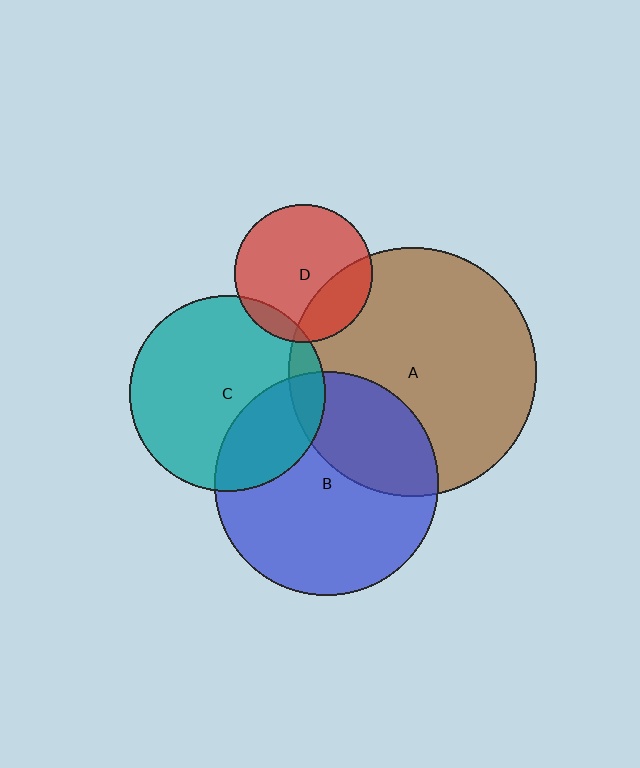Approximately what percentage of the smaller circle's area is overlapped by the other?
Approximately 25%.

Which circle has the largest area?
Circle A (brown).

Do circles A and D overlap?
Yes.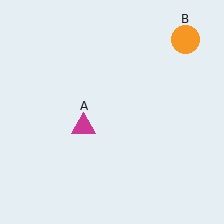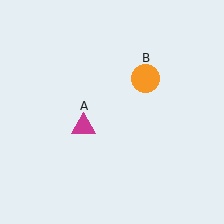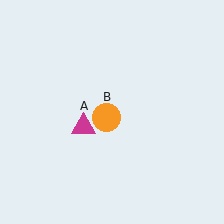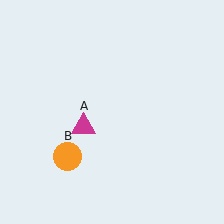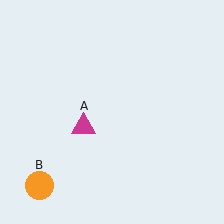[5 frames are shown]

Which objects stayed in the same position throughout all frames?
Magenta triangle (object A) remained stationary.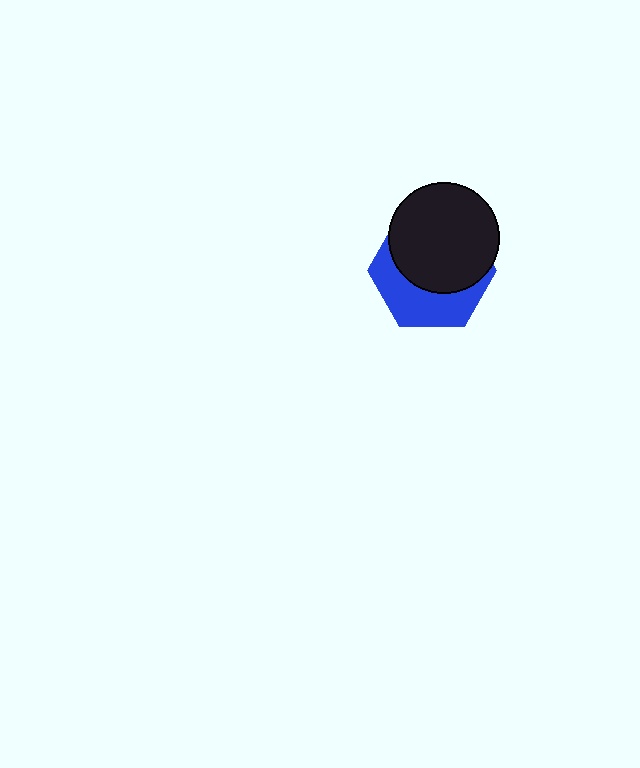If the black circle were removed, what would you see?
You would see the complete blue hexagon.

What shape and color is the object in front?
The object in front is a black circle.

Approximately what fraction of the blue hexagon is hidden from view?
Roughly 59% of the blue hexagon is hidden behind the black circle.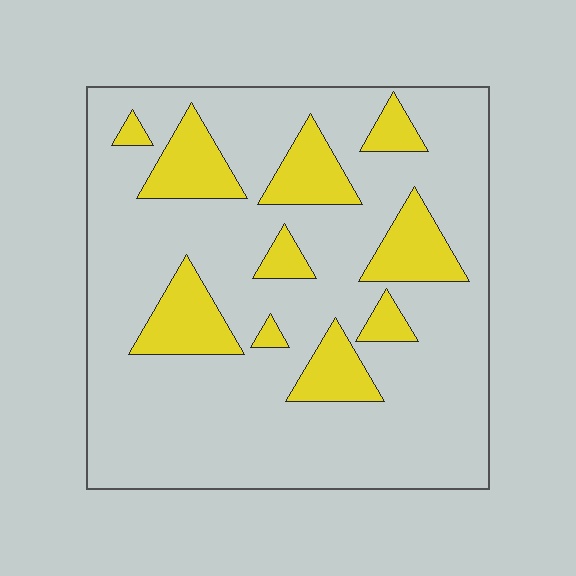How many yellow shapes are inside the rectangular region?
10.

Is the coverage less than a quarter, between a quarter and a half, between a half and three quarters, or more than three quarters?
Less than a quarter.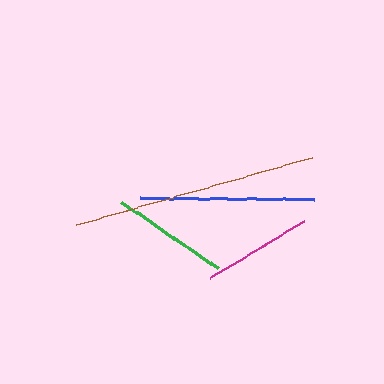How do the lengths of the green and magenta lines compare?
The green and magenta lines are approximately the same length.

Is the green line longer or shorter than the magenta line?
The green line is longer than the magenta line.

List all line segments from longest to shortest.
From longest to shortest: brown, blue, green, magenta.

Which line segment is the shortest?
The magenta line is the shortest at approximately 110 pixels.